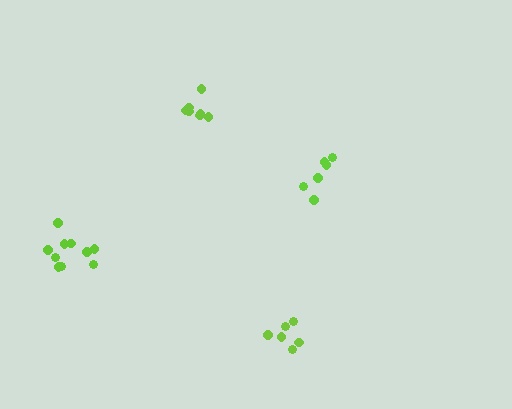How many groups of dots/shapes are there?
There are 4 groups.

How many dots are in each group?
Group 1: 6 dots, Group 2: 7 dots, Group 3: 6 dots, Group 4: 10 dots (29 total).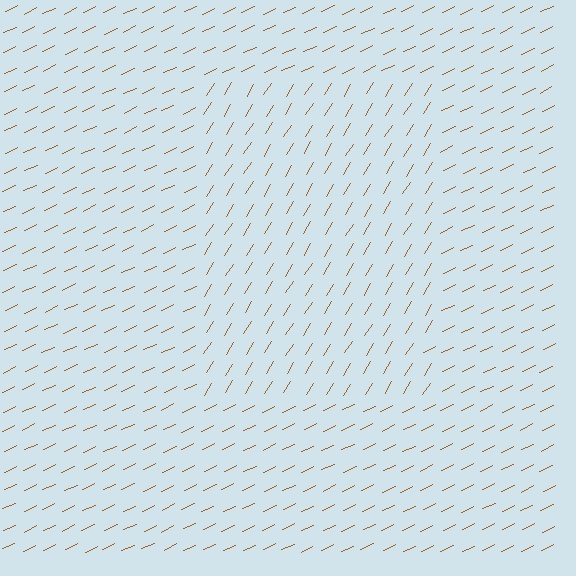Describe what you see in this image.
The image is filled with small brown line segments. A rectangle region in the image has lines oriented differently from the surrounding lines, creating a visible texture boundary.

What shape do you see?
I see a rectangle.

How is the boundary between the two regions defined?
The boundary is defined purely by a change in line orientation (approximately 33 degrees difference). All lines are the same color and thickness.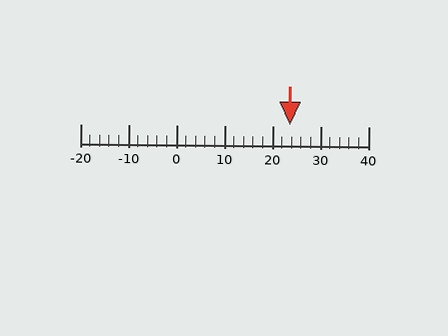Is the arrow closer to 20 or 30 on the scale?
The arrow is closer to 20.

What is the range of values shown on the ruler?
The ruler shows values from -20 to 40.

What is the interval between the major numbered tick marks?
The major tick marks are spaced 10 units apart.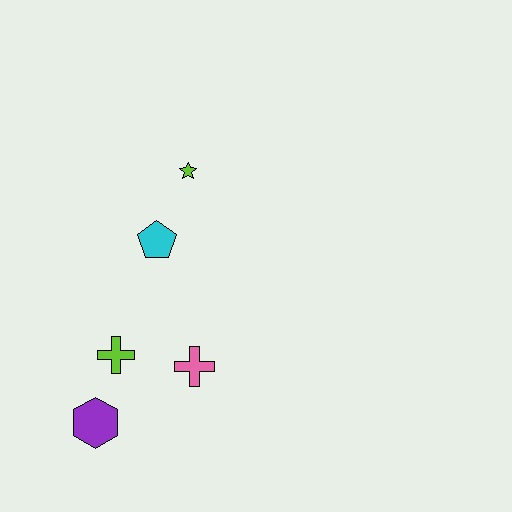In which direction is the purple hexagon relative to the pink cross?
The purple hexagon is to the left of the pink cross.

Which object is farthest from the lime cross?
The lime star is farthest from the lime cross.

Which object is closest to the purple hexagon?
The lime cross is closest to the purple hexagon.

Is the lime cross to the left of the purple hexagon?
No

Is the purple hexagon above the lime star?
No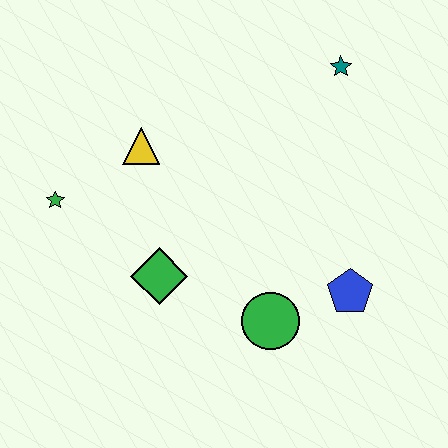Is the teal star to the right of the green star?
Yes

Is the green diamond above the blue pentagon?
Yes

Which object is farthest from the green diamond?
The teal star is farthest from the green diamond.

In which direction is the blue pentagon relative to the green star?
The blue pentagon is to the right of the green star.